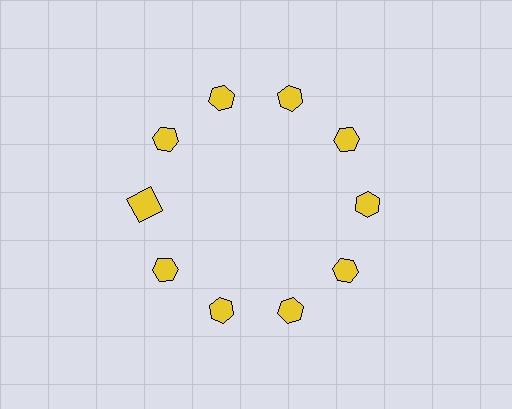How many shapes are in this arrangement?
There are 10 shapes arranged in a ring pattern.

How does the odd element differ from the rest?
It has a different shape: square instead of hexagon.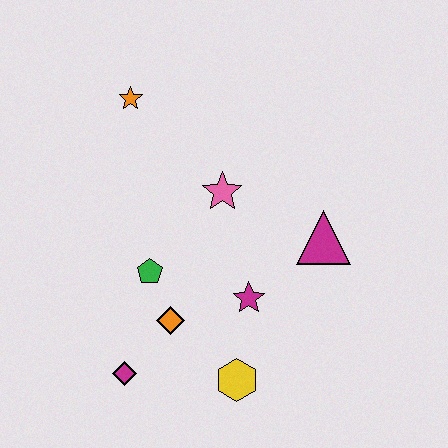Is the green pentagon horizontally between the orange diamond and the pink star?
No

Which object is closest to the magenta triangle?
The magenta star is closest to the magenta triangle.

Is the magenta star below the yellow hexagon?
No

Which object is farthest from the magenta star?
The orange star is farthest from the magenta star.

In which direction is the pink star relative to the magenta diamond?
The pink star is above the magenta diamond.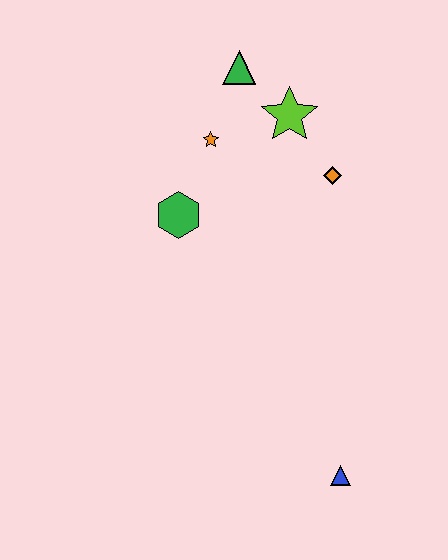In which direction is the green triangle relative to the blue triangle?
The green triangle is above the blue triangle.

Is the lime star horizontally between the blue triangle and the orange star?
Yes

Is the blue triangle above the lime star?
No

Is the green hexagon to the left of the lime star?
Yes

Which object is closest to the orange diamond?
The lime star is closest to the orange diamond.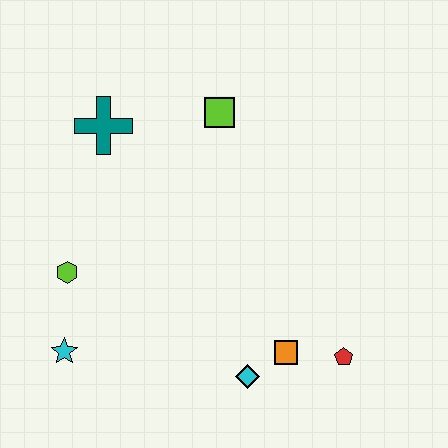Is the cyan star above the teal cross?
No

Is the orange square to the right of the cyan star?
Yes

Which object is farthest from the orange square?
The teal cross is farthest from the orange square.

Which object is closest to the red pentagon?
The orange square is closest to the red pentagon.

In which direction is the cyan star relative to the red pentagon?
The cyan star is to the left of the red pentagon.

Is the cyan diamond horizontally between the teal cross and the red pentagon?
Yes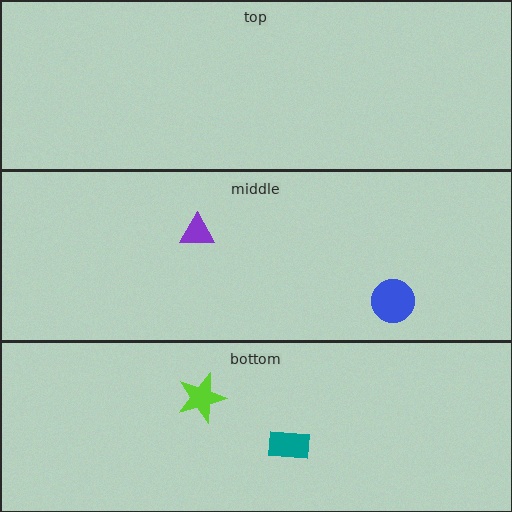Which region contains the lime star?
The bottom region.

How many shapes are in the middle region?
2.